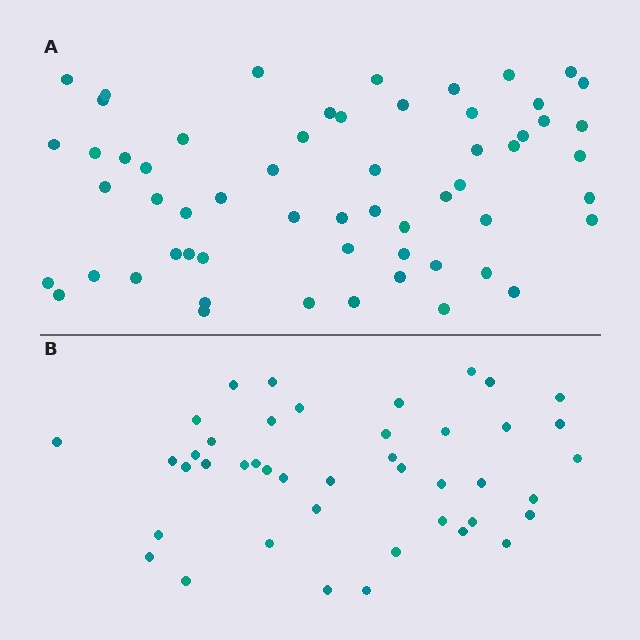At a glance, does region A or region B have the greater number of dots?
Region A (the top region) has more dots.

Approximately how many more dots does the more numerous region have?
Region A has approximately 15 more dots than region B.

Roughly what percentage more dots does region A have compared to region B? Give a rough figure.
About 35% more.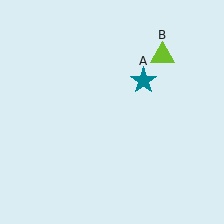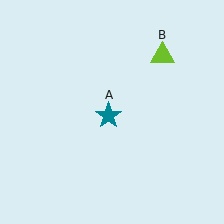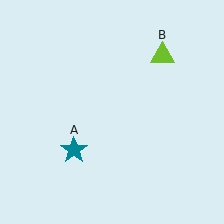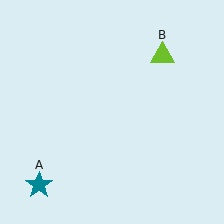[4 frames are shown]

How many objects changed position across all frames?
1 object changed position: teal star (object A).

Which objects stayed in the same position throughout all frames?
Lime triangle (object B) remained stationary.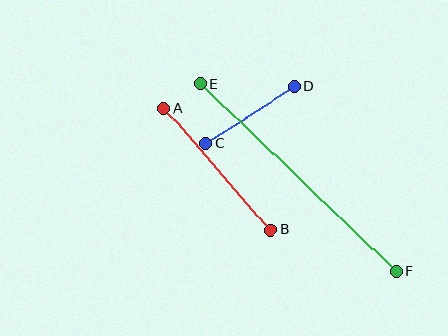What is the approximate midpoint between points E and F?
The midpoint is at approximately (298, 178) pixels.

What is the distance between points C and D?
The distance is approximately 105 pixels.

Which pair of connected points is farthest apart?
Points E and F are farthest apart.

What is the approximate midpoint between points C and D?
The midpoint is at approximately (250, 115) pixels.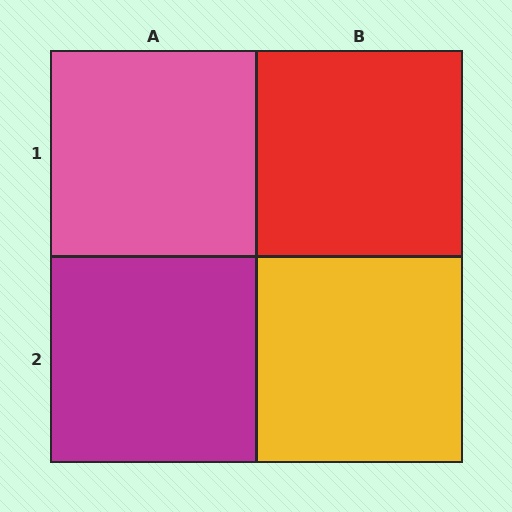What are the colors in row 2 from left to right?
Magenta, yellow.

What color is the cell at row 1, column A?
Pink.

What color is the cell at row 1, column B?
Red.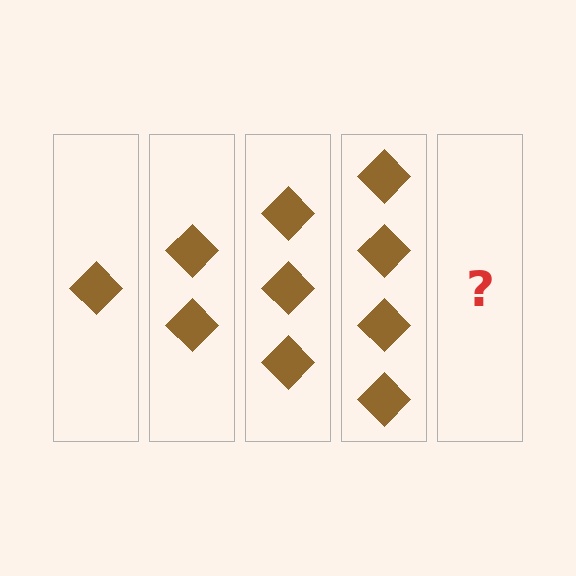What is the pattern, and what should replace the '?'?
The pattern is that each step adds one more diamond. The '?' should be 5 diamonds.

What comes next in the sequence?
The next element should be 5 diamonds.